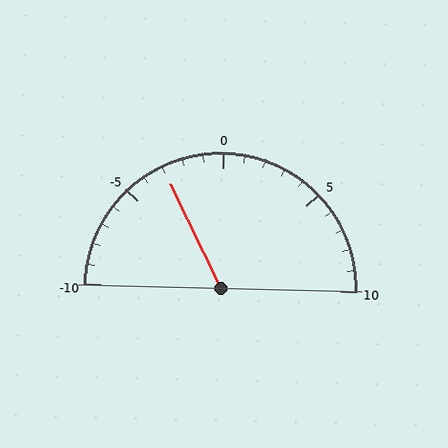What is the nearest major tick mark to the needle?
The nearest major tick mark is -5.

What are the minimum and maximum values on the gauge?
The gauge ranges from -10 to 10.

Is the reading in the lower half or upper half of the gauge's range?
The reading is in the lower half of the range (-10 to 10).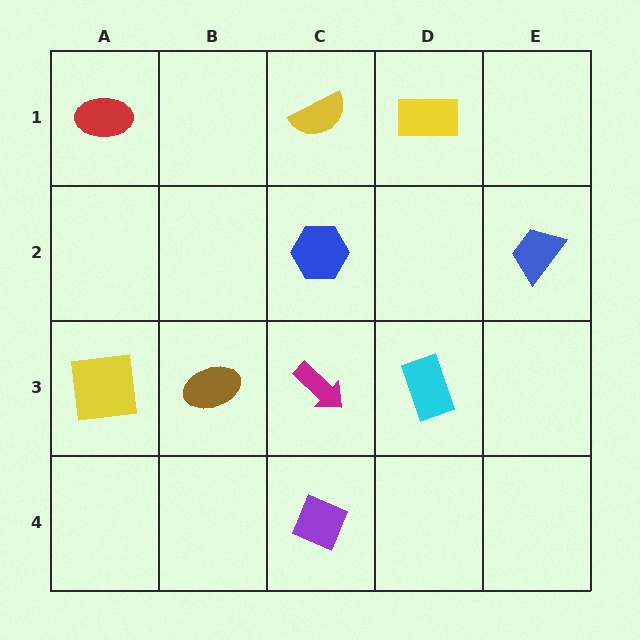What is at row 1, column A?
A red ellipse.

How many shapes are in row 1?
3 shapes.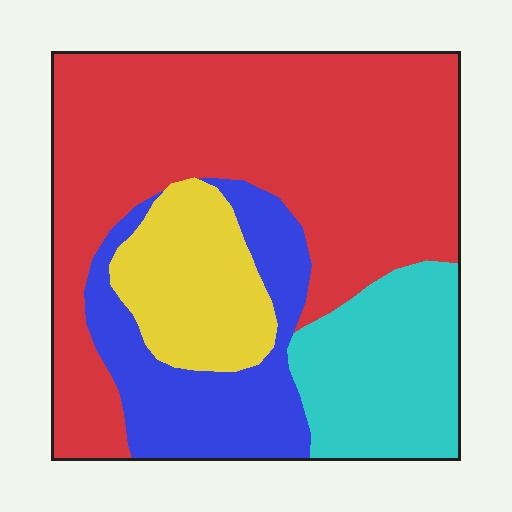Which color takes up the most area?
Red, at roughly 50%.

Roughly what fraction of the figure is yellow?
Yellow takes up about one eighth (1/8) of the figure.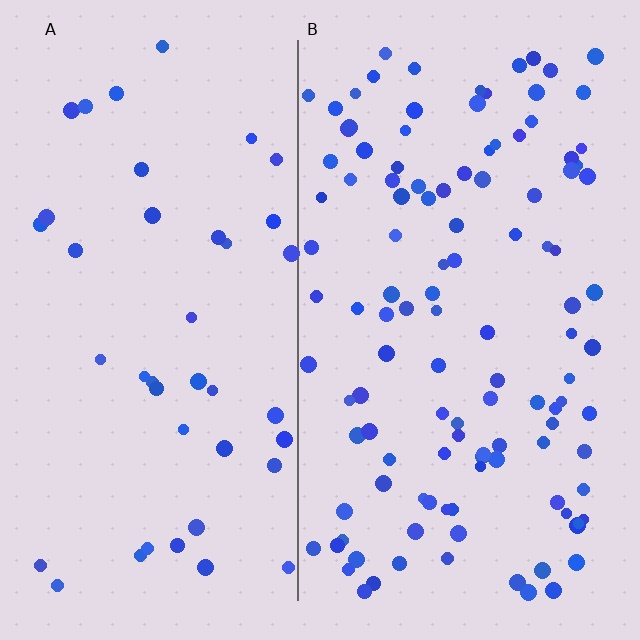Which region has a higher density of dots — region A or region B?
B (the right).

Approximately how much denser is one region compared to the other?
Approximately 2.8× — region B over region A.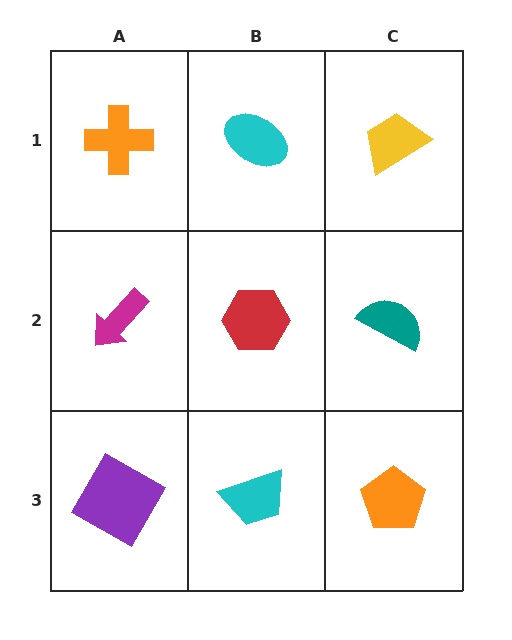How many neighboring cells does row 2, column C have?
3.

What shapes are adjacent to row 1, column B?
A red hexagon (row 2, column B), an orange cross (row 1, column A), a yellow trapezoid (row 1, column C).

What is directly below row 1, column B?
A red hexagon.